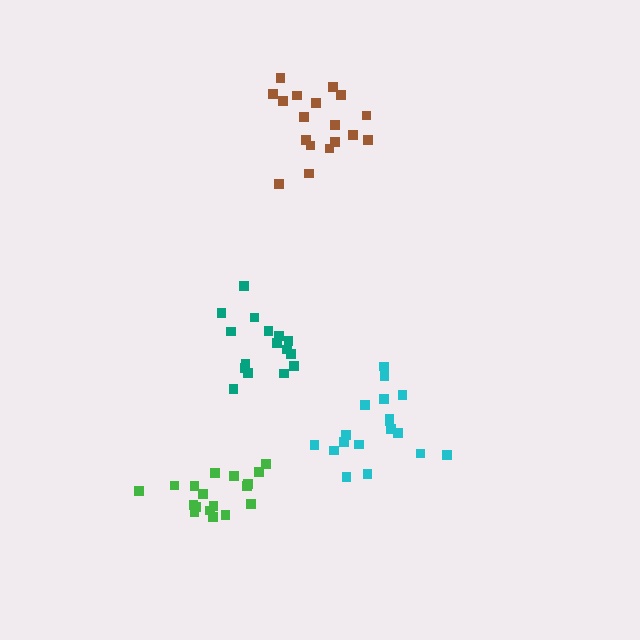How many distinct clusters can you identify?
There are 4 distinct clusters.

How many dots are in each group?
Group 1: 18 dots, Group 2: 16 dots, Group 3: 18 dots, Group 4: 18 dots (70 total).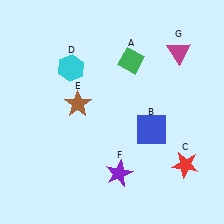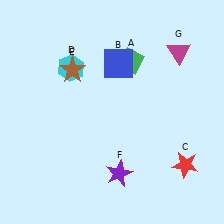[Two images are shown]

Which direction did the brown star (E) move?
The brown star (E) moved up.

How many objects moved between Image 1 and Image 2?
2 objects moved between the two images.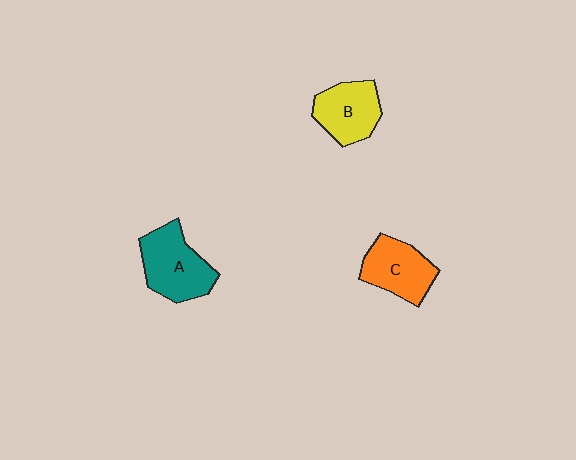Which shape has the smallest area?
Shape B (yellow).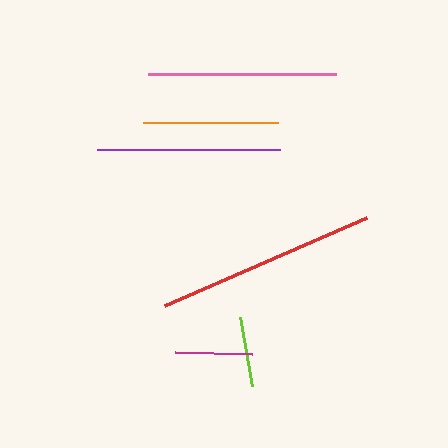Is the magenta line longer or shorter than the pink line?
The pink line is longer than the magenta line.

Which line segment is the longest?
The red line is the longest at approximately 221 pixels.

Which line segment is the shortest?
The lime line is the shortest at approximately 69 pixels.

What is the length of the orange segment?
The orange segment is approximately 135 pixels long.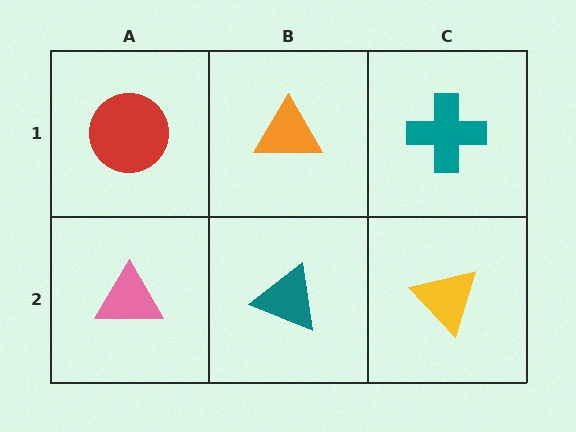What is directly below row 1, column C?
A yellow triangle.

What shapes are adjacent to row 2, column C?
A teal cross (row 1, column C), a teal triangle (row 2, column B).